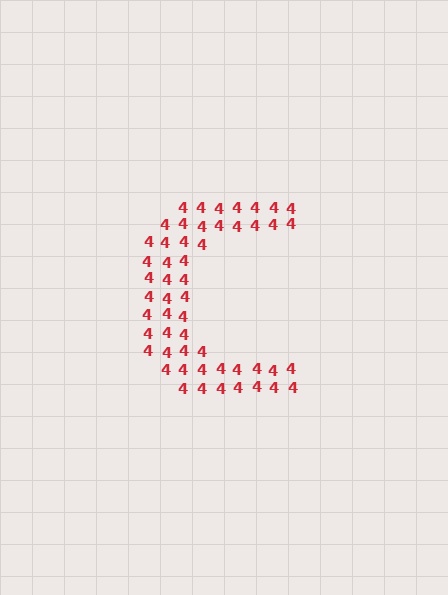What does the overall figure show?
The overall figure shows the letter C.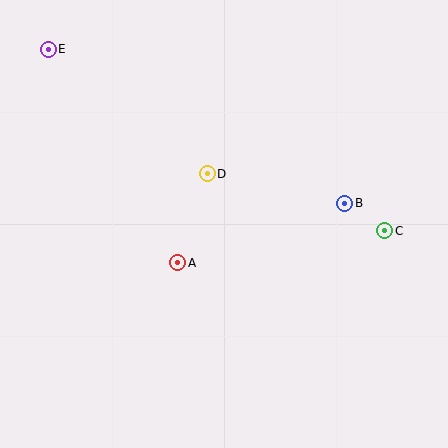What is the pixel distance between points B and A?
The distance between B and A is 177 pixels.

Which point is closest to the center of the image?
Point D at (207, 174) is closest to the center.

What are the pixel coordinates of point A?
Point A is at (178, 263).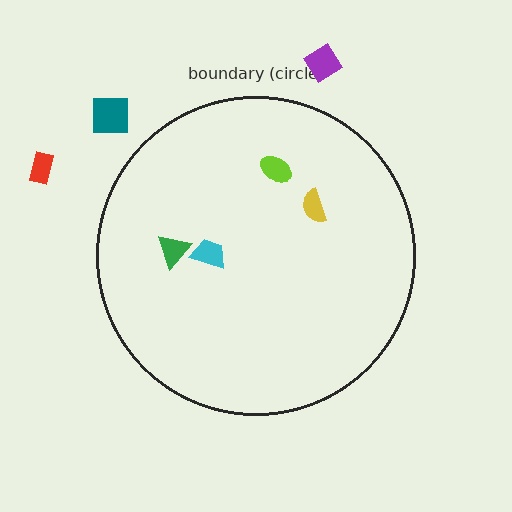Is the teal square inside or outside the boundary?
Outside.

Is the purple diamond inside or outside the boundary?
Outside.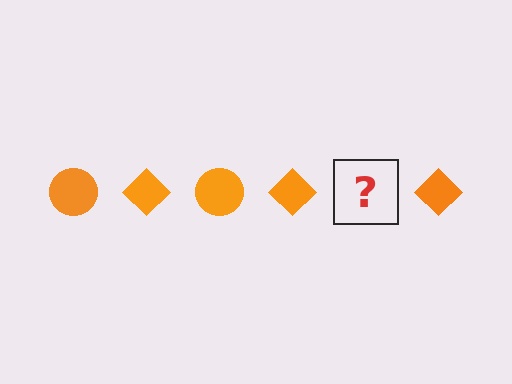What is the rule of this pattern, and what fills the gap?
The rule is that the pattern cycles through circle, diamond shapes in orange. The gap should be filled with an orange circle.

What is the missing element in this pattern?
The missing element is an orange circle.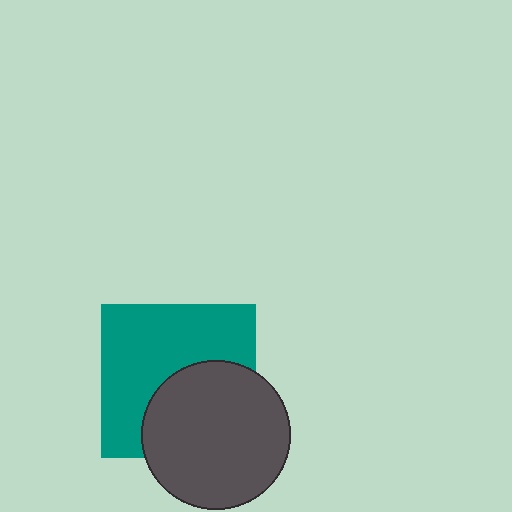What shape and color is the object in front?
The object in front is a dark gray circle.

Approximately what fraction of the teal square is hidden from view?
Roughly 41% of the teal square is hidden behind the dark gray circle.